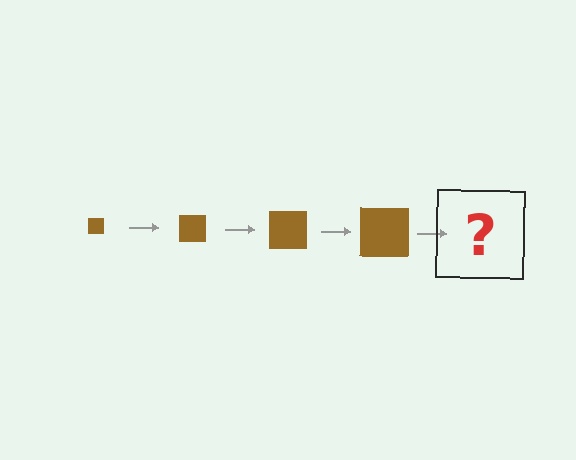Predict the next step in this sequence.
The next step is a brown square, larger than the previous one.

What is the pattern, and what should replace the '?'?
The pattern is that the square gets progressively larger each step. The '?' should be a brown square, larger than the previous one.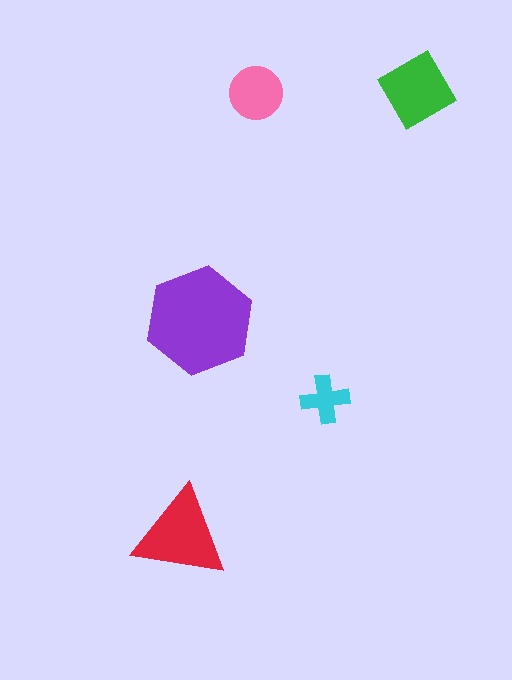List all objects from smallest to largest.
The cyan cross, the pink circle, the green diamond, the red triangle, the purple hexagon.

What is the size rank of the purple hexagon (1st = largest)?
1st.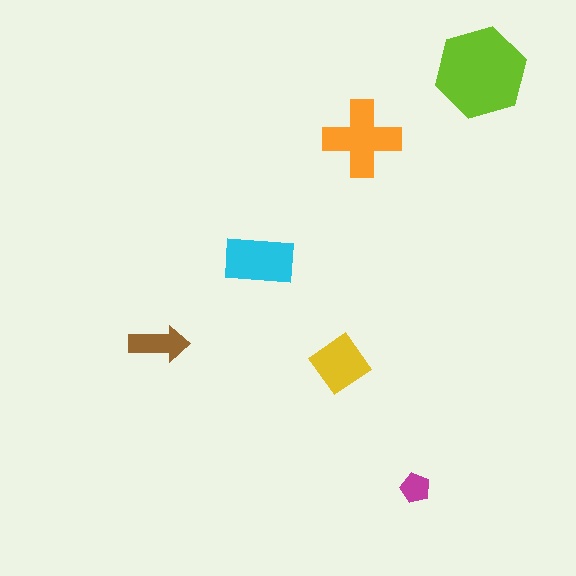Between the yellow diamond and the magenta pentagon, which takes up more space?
The yellow diamond.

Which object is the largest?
The lime hexagon.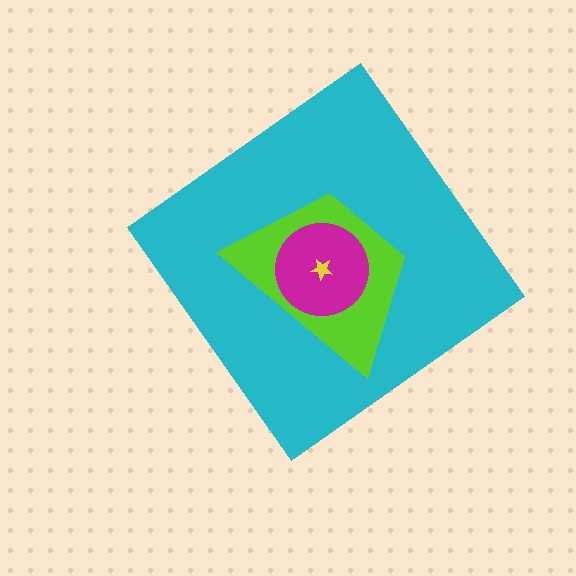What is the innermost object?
The yellow star.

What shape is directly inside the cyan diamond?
The lime trapezoid.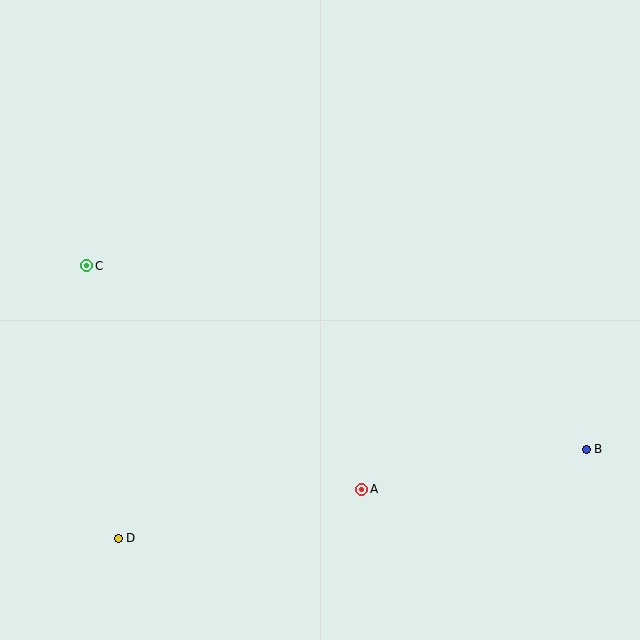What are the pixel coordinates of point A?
Point A is at (362, 489).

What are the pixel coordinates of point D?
Point D is at (118, 538).